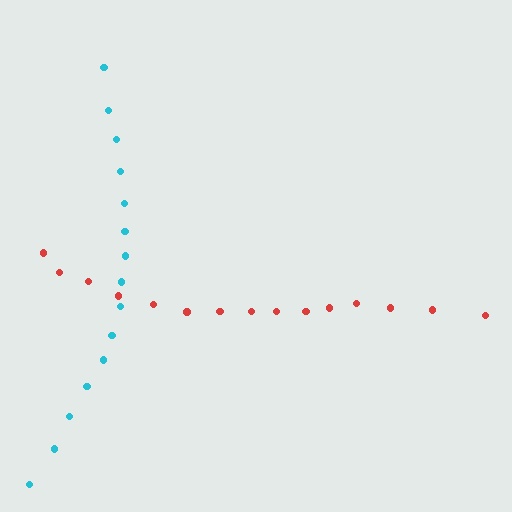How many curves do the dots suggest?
There are 2 distinct paths.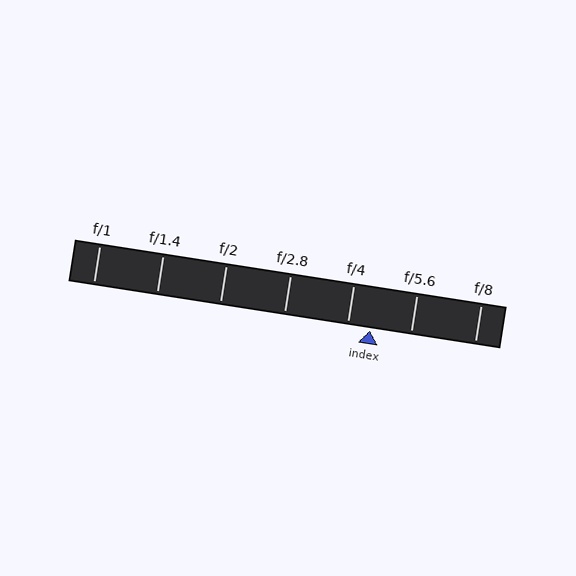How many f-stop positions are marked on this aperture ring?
There are 7 f-stop positions marked.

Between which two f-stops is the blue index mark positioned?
The index mark is between f/4 and f/5.6.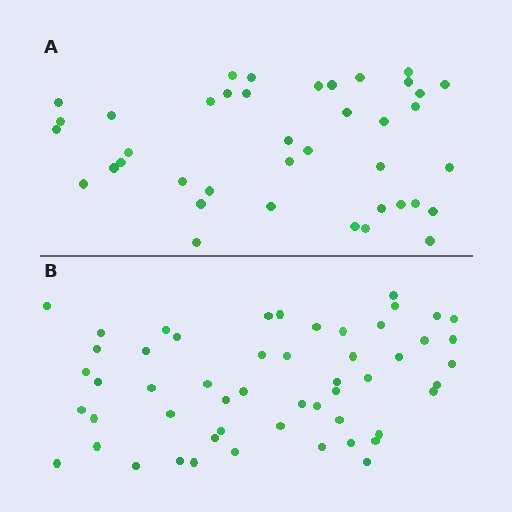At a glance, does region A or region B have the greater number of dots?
Region B (the bottom region) has more dots.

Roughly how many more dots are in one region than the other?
Region B has approximately 15 more dots than region A.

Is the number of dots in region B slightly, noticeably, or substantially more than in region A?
Region B has noticeably more, but not dramatically so. The ratio is roughly 1.3 to 1.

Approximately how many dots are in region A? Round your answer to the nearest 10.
About 40 dots.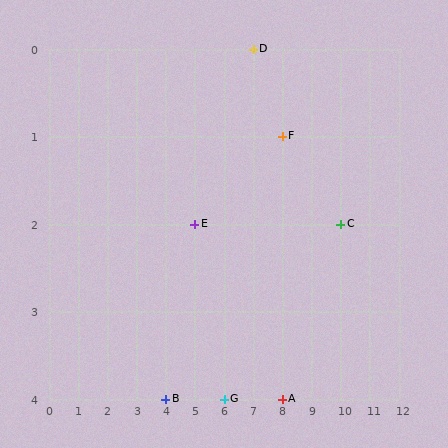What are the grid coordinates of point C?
Point C is at grid coordinates (10, 2).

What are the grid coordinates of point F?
Point F is at grid coordinates (8, 1).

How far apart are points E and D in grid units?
Points E and D are 2 columns and 2 rows apart (about 2.8 grid units diagonally).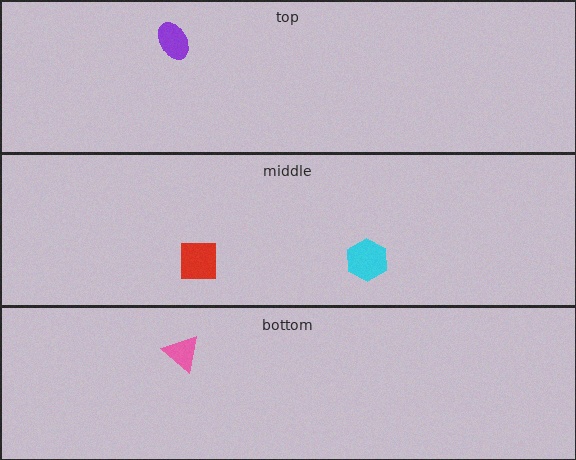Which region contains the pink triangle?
The bottom region.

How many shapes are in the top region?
1.